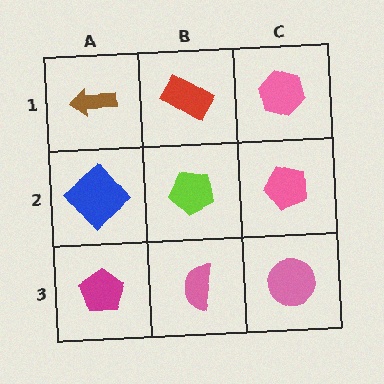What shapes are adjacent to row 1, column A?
A blue diamond (row 2, column A), a red rectangle (row 1, column B).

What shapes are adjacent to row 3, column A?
A blue diamond (row 2, column A), a pink semicircle (row 3, column B).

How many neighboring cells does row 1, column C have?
2.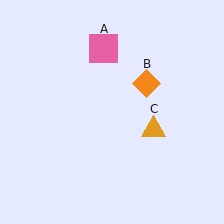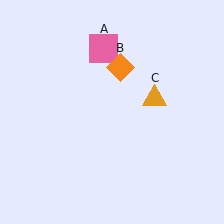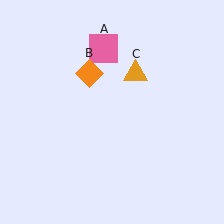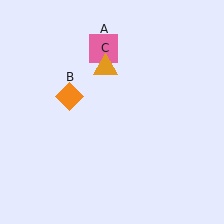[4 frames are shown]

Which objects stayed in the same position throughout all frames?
Pink square (object A) remained stationary.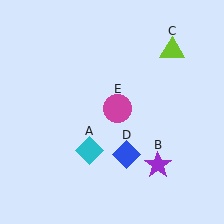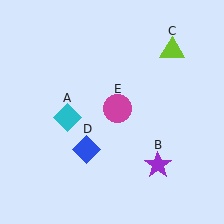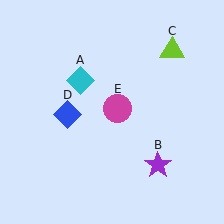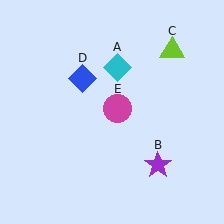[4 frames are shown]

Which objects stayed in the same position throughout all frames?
Purple star (object B) and lime triangle (object C) and magenta circle (object E) remained stationary.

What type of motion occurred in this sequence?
The cyan diamond (object A), blue diamond (object D) rotated clockwise around the center of the scene.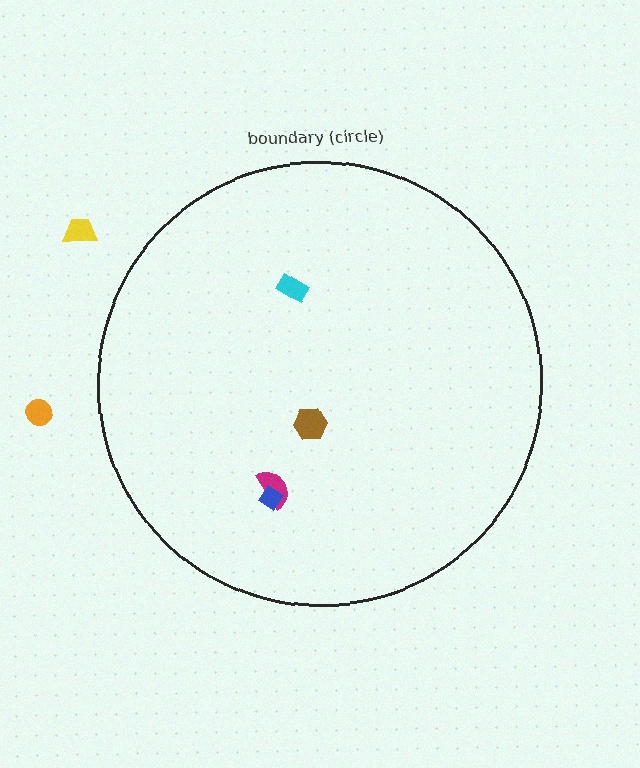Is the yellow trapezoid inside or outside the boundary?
Outside.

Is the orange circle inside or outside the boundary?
Outside.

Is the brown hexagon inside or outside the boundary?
Inside.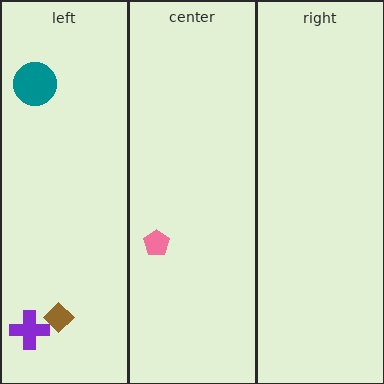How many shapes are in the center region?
1.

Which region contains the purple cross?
The left region.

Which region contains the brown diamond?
The left region.